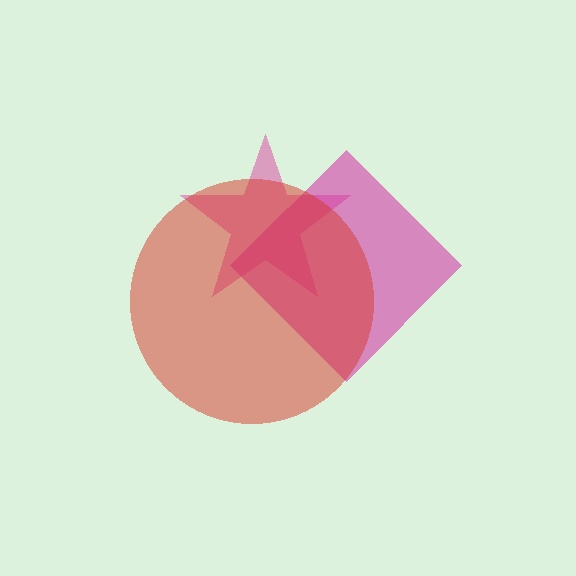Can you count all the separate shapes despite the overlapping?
Yes, there are 3 separate shapes.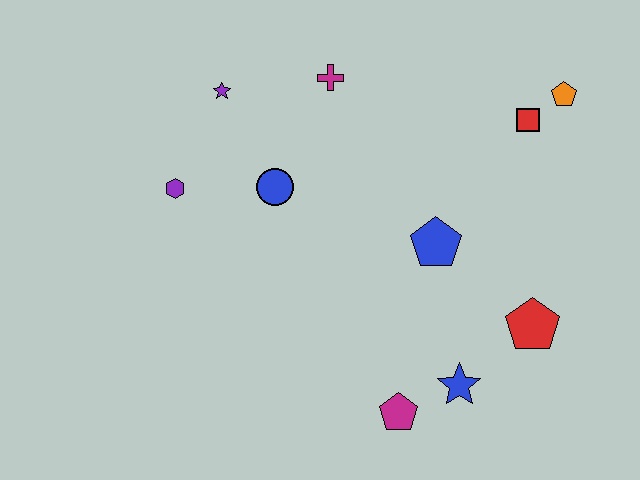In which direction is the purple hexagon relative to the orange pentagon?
The purple hexagon is to the left of the orange pentagon.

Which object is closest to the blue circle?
The purple hexagon is closest to the blue circle.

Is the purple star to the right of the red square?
No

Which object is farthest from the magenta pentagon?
The purple star is farthest from the magenta pentagon.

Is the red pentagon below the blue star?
No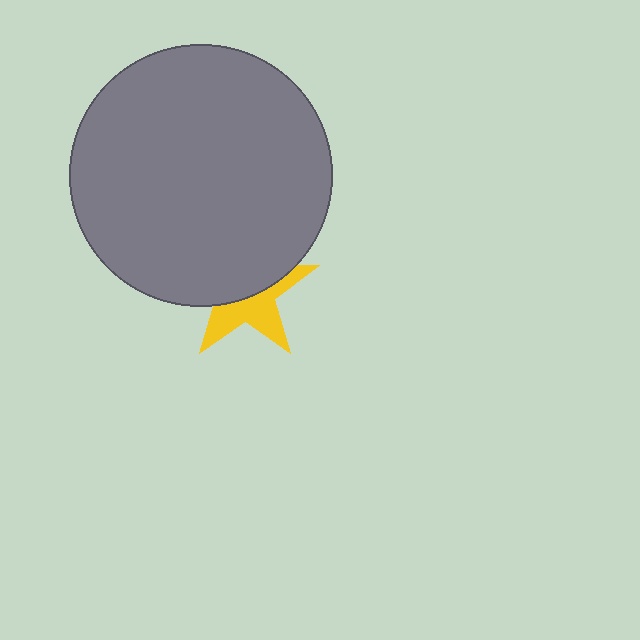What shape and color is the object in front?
The object in front is a gray circle.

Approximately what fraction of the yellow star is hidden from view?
Roughly 55% of the yellow star is hidden behind the gray circle.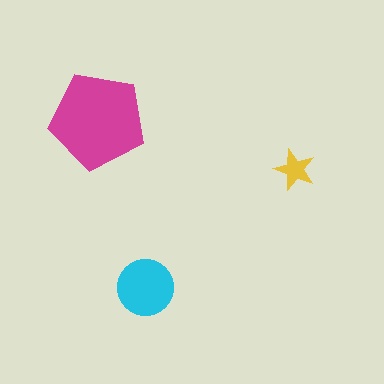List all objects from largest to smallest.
The magenta pentagon, the cyan circle, the yellow star.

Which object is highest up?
The magenta pentagon is topmost.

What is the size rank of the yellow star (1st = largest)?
3rd.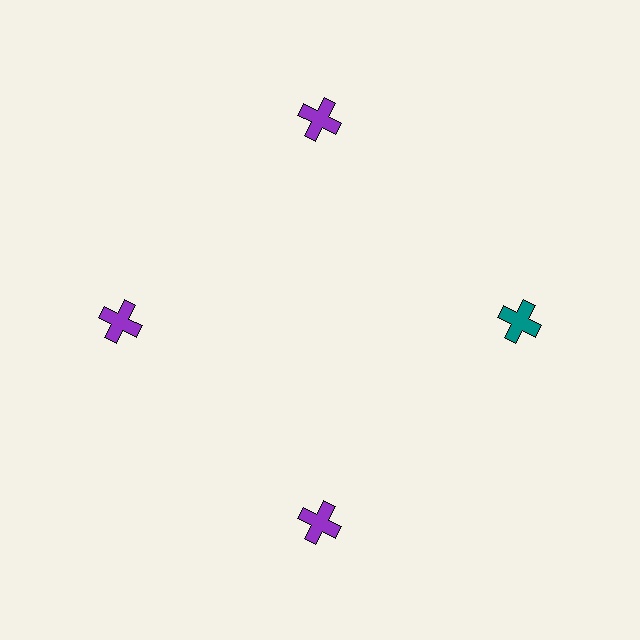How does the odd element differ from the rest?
It has a different color: teal instead of purple.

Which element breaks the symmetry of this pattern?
The teal cross at roughly the 3 o'clock position breaks the symmetry. All other shapes are purple crosses.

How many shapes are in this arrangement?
There are 4 shapes arranged in a ring pattern.